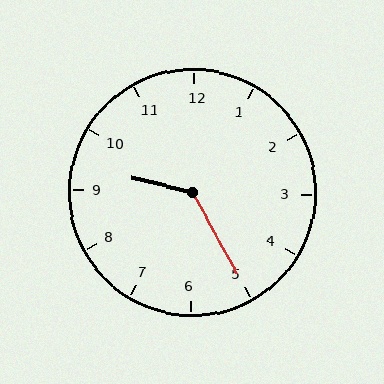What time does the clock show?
9:25.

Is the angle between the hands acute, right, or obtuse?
It is obtuse.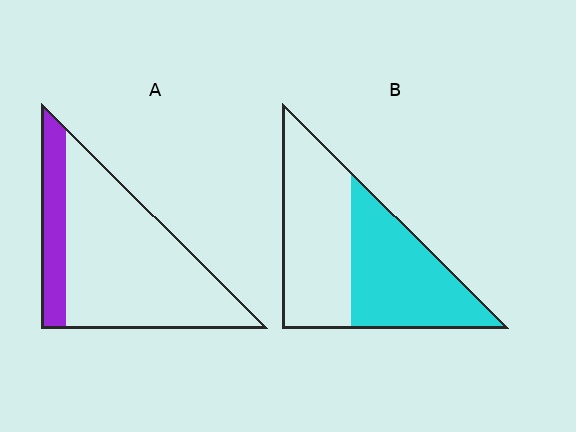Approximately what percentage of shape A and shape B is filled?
A is approximately 20% and B is approximately 50%.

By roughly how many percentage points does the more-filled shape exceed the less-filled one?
By roughly 30 percentage points (B over A).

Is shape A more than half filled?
No.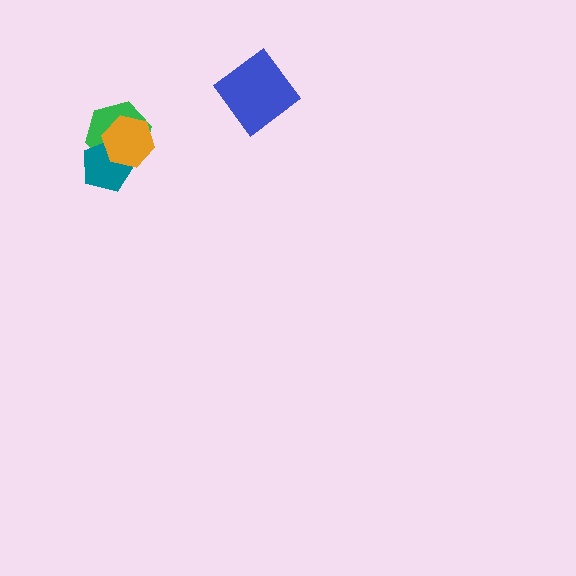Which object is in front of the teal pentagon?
The orange hexagon is in front of the teal pentagon.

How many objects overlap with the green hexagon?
2 objects overlap with the green hexagon.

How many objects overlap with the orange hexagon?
2 objects overlap with the orange hexagon.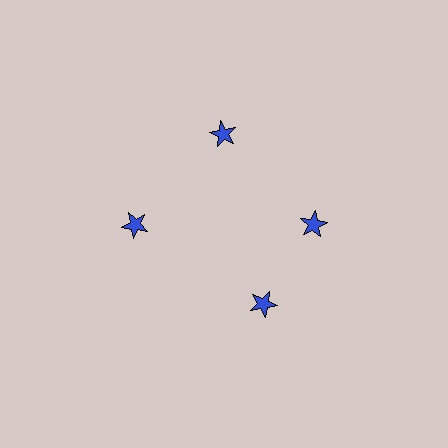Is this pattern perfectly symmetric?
No. The 4 blue stars are arranged in a ring, but one element near the 6 o'clock position is rotated out of alignment along the ring, breaking the 4-fold rotational symmetry.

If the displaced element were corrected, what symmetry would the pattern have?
It would have 4-fold rotational symmetry — the pattern would map onto itself every 90 degrees.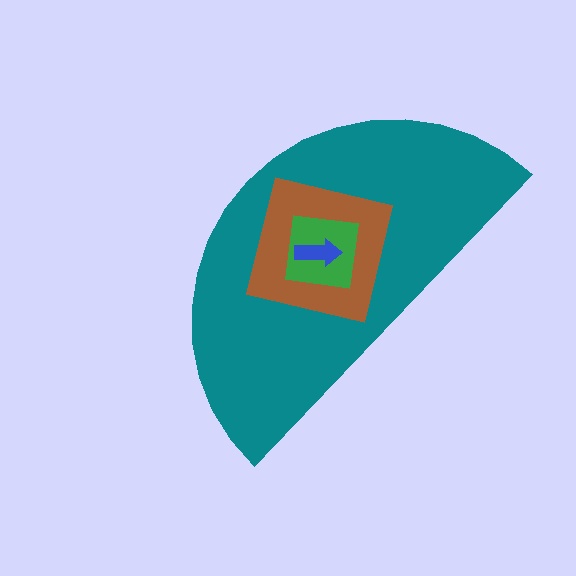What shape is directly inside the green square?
The blue arrow.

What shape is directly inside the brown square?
The green square.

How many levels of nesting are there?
4.